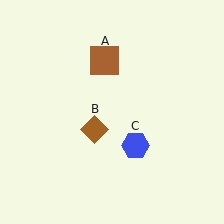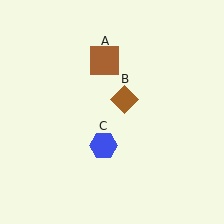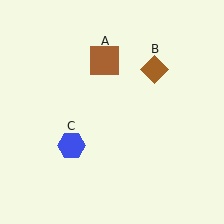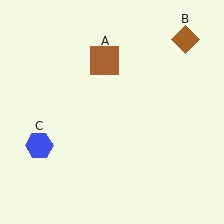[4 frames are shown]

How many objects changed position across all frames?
2 objects changed position: brown diamond (object B), blue hexagon (object C).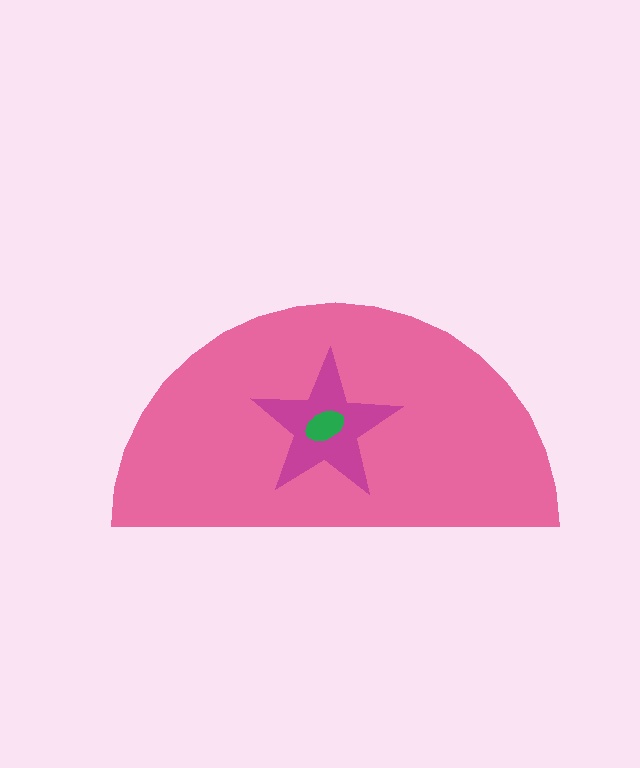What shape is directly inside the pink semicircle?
The magenta star.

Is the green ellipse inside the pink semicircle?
Yes.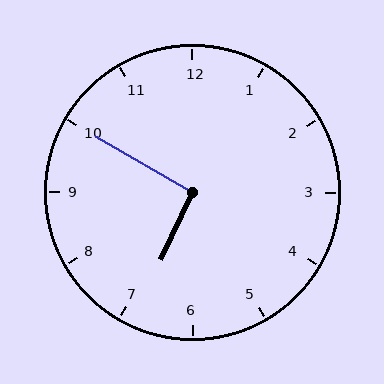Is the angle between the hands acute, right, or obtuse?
It is right.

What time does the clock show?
6:50.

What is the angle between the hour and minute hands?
Approximately 95 degrees.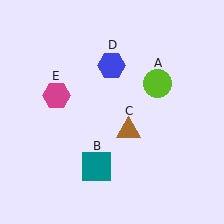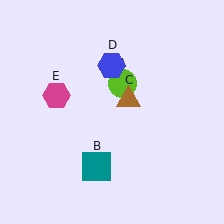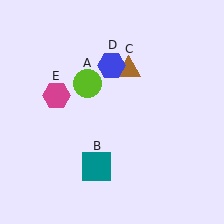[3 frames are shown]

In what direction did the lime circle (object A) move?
The lime circle (object A) moved left.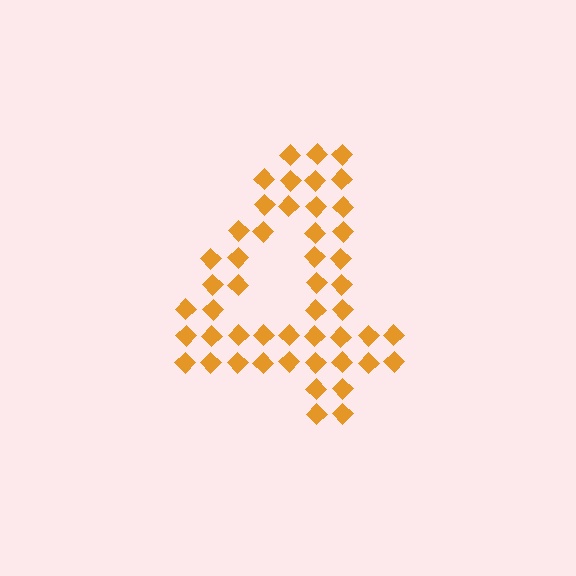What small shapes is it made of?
It is made of small diamonds.